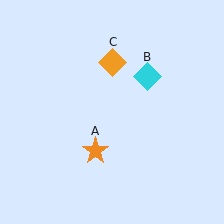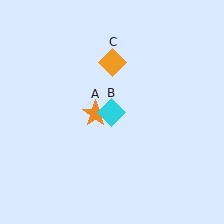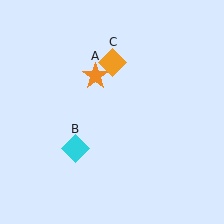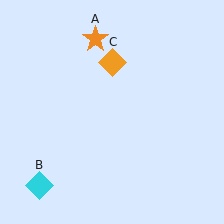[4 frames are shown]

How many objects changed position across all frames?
2 objects changed position: orange star (object A), cyan diamond (object B).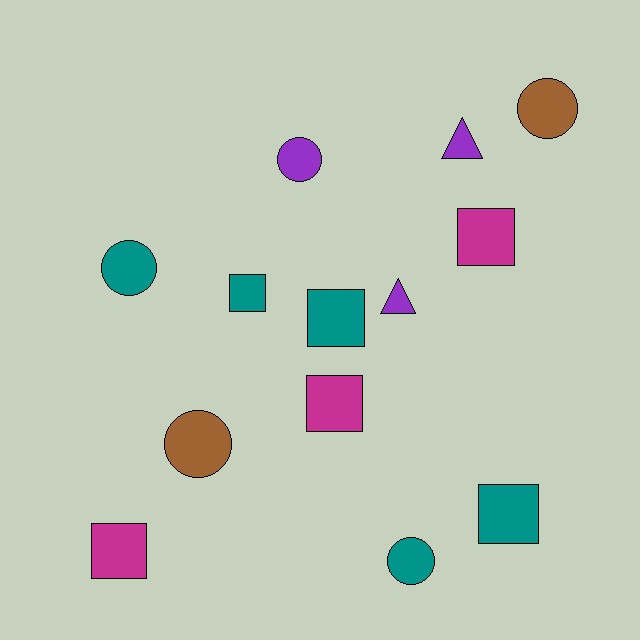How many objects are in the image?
There are 13 objects.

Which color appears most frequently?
Teal, with 5 objects.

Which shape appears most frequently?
Square, with 6 objects.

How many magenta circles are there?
There are no magenta circles.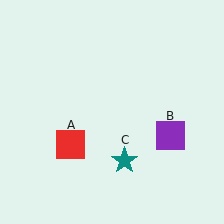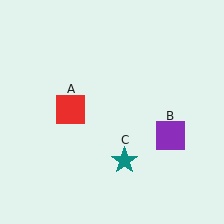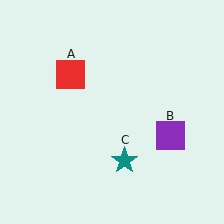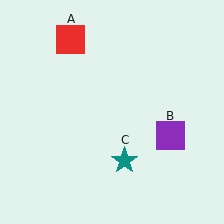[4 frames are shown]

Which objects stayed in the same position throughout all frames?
Purple square (object B) and teal star (object C) remained stationary.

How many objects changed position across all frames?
1 object changed position: red square (object A).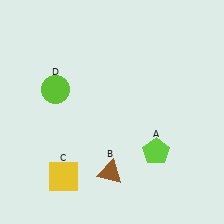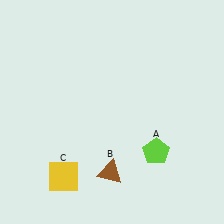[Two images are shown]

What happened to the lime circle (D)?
The lime circle (D) was removed in Image 2. It was in the top-left area of Image 1.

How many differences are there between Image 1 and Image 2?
There is 1 difference between the two images.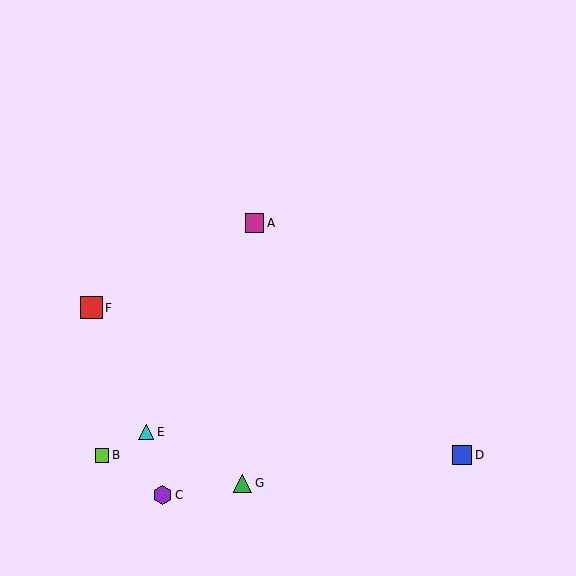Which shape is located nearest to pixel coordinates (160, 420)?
The cyan triangle (labeled E) at (146, 432) is nearest to that location.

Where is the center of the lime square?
The center of the lime square is at (102, 455).